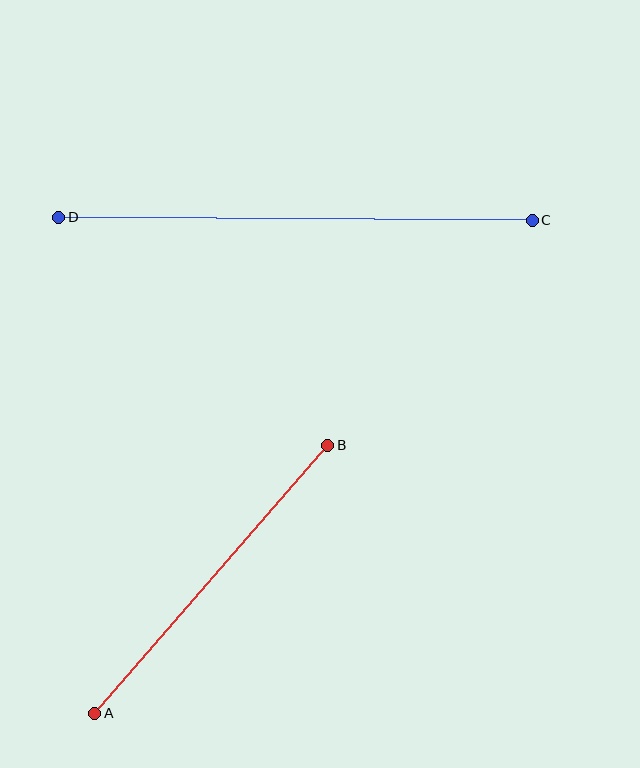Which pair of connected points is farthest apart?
Points C and D are farthest apart.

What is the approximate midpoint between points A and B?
The midpoint is at approximately (211, 579) pixels.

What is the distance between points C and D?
The distance is approximately 474 pixels.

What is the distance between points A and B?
The distance is approximately 355 pixels.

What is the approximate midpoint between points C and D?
The midpoint is at approximately (296, 219) pixels.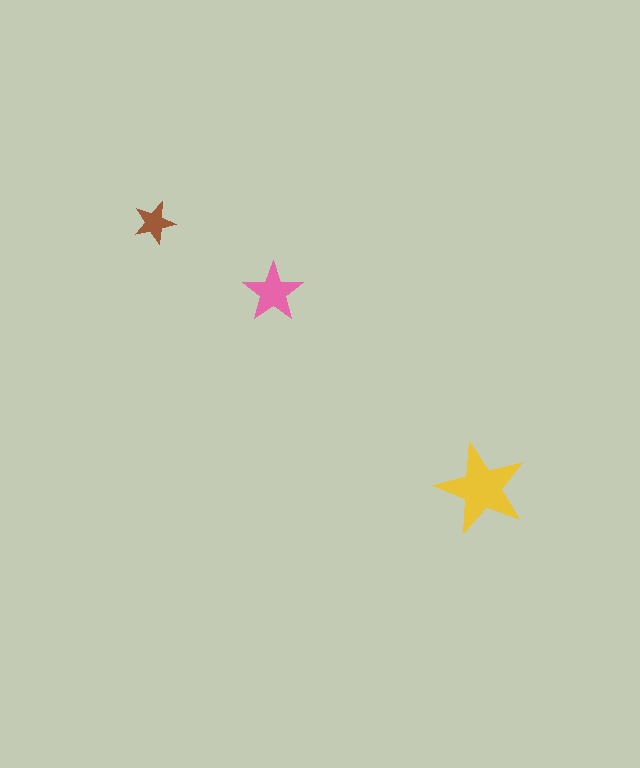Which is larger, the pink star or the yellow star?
The yellow one.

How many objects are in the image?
There are 3 objects in the image.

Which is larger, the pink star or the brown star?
The pink one.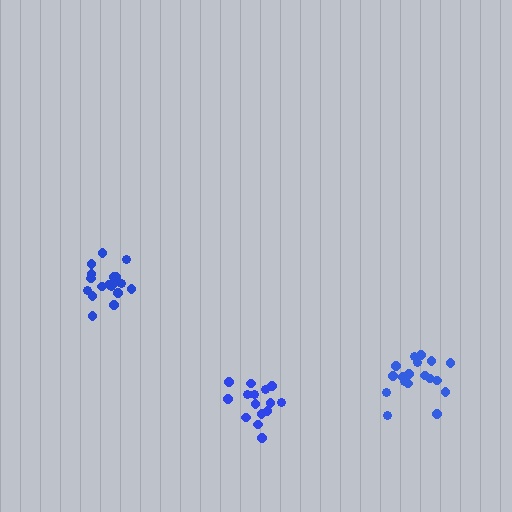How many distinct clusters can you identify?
There are 3 distinct clusters.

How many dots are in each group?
Group 1: 19 dots, Group 2: 18 dots, Group 3: 15 dots (52 total).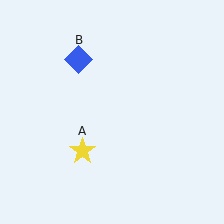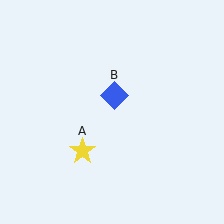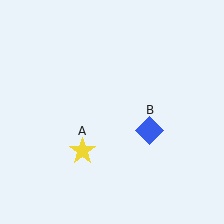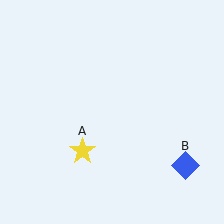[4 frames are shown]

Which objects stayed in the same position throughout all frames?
Yellow star (object A) remained stationary.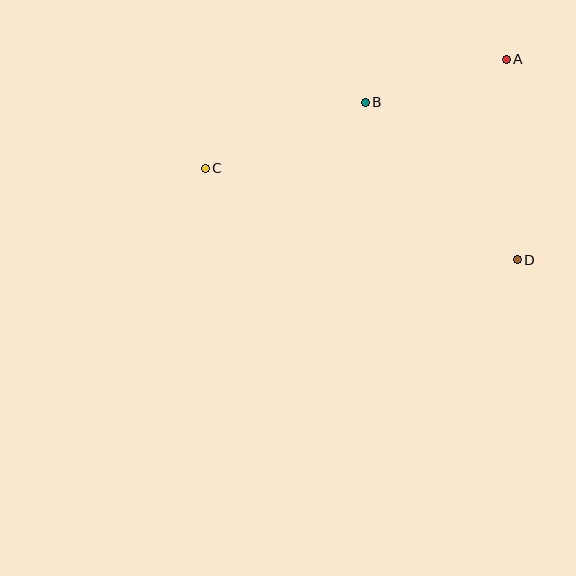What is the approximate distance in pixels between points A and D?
The distance between A and D is approximately 201 pixels.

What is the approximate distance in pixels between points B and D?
The distance between B and D is approximately 219 pixels.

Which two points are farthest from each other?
Points C and D are farthest from each other.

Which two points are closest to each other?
Points A and B are closest to each other.